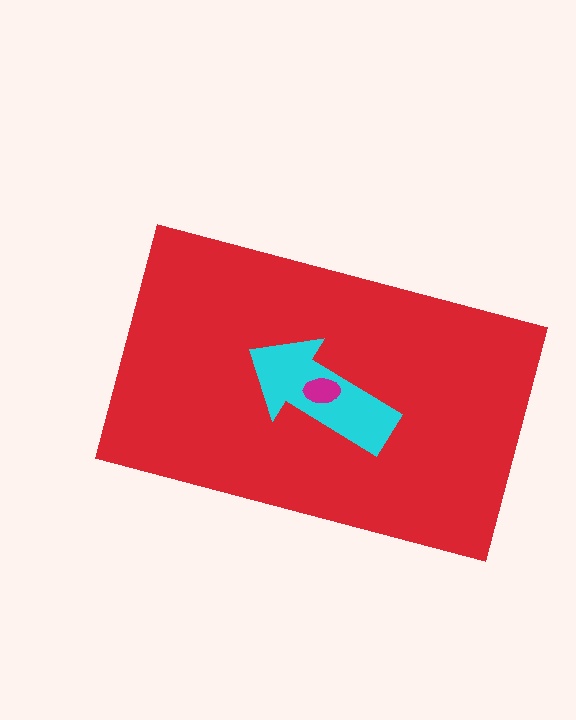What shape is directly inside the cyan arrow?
The magenta ellipse.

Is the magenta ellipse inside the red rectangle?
Yes.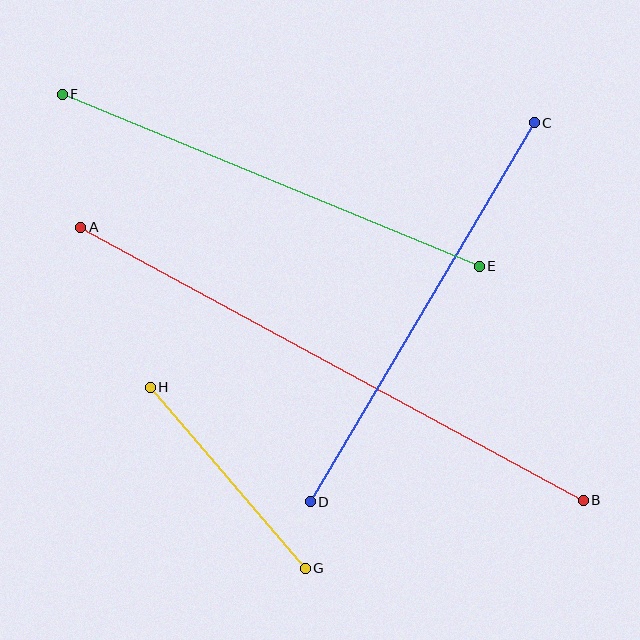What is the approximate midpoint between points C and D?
The midpoint is at approximately (422, 312) pixels.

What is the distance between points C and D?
The distance is approximately 440 pixels.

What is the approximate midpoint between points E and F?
The midpoint is at approximately (271, 180) pixels.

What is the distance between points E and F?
The distance is approximately 451 pixels.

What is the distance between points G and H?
The distance is approximately 238 pixels.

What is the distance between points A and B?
The distance is approximately 572 pixels.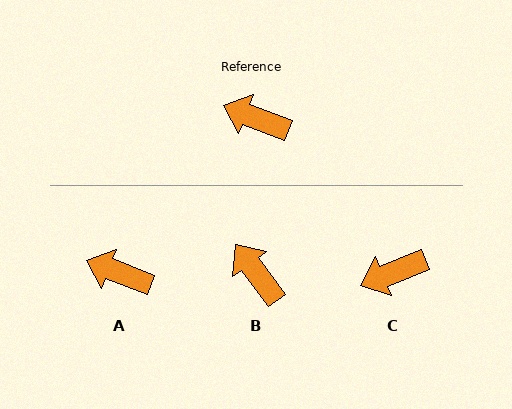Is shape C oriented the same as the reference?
No, it is off by about 43 degrees.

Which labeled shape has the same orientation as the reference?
A.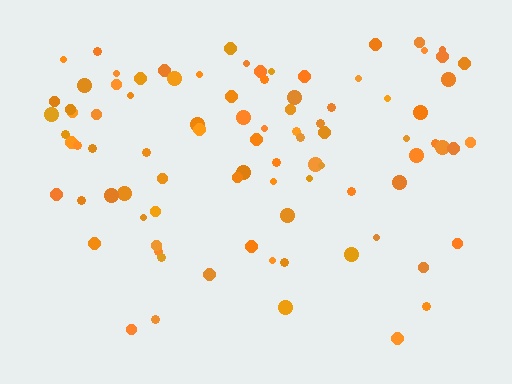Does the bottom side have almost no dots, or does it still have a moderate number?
Still a moderate number, just noticeably fewer than the top.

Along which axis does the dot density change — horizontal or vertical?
Vertical.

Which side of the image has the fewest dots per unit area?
The bottom.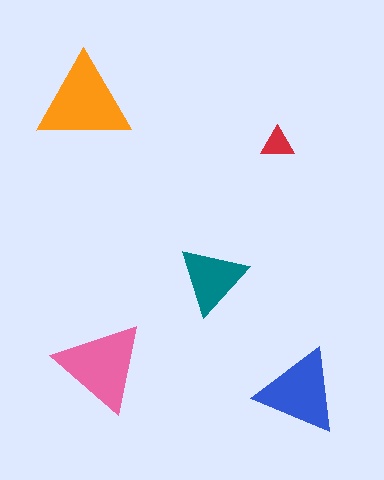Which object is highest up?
The orange triangle is topmost.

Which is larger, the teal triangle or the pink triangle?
The pink one.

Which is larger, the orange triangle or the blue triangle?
The orange one.